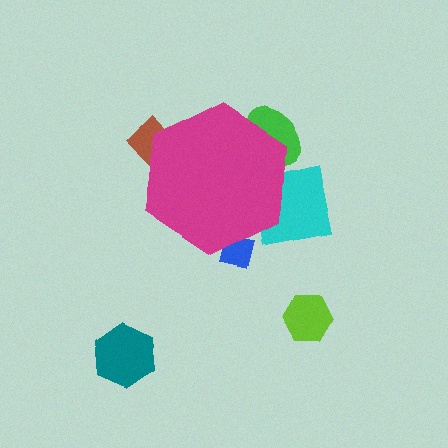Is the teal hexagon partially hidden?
No, the teal hexagon is fully visible.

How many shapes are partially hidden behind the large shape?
4 shapes are partially hidden.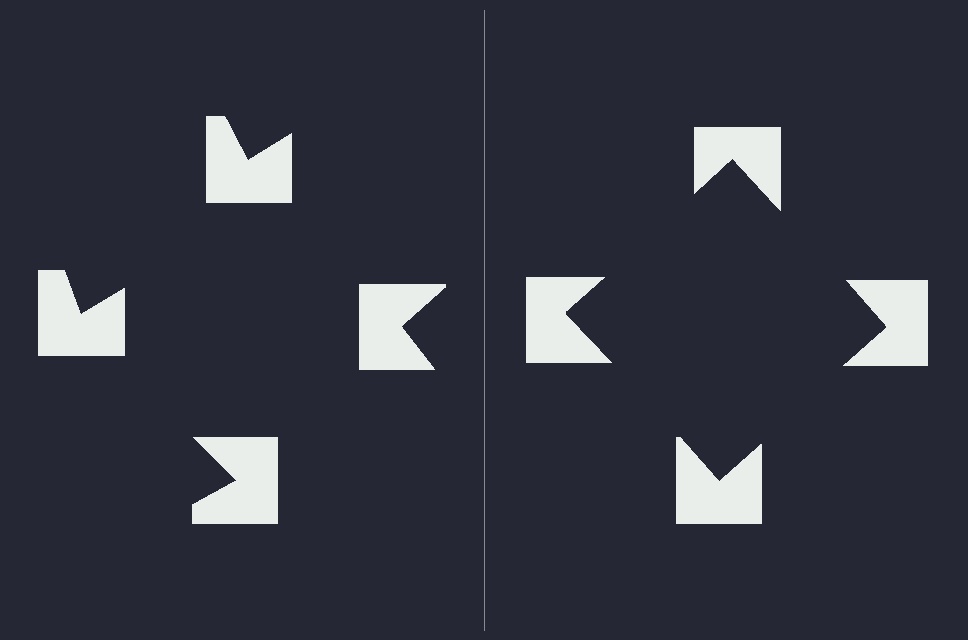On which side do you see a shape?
An illusory square appears on the right side. On the left side the wedge cuts are rotated, so no coherent shape forms.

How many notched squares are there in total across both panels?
8 — 4 on each side.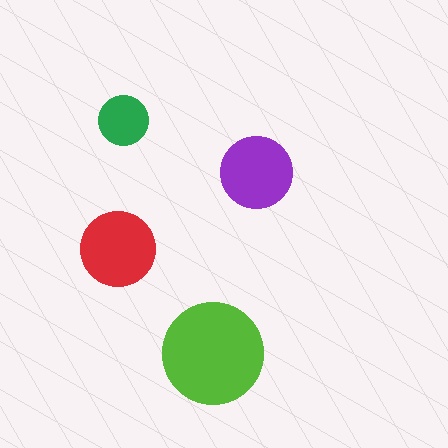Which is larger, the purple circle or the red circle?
The red one.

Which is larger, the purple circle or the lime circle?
The lime one.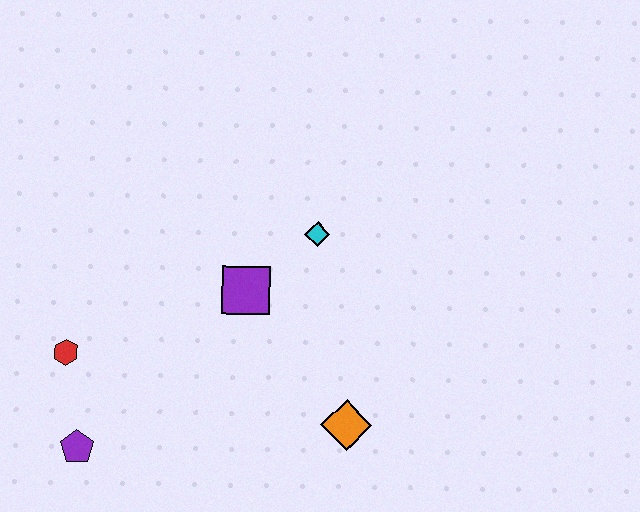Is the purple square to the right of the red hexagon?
Yes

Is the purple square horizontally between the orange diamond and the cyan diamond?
No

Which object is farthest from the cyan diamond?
The purple pentagon is farthest from the cyan diamond.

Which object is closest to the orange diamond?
The purple square is closest to the orange diamond.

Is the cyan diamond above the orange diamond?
Yes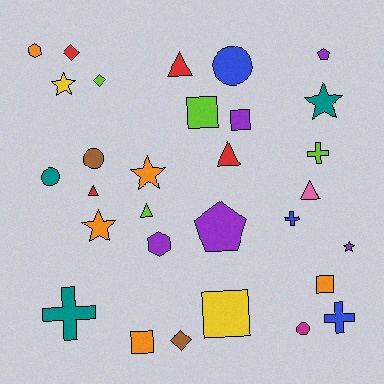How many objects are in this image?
There are 30 objects.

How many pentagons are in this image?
There are 2 pentagons.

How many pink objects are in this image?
There is 1 pink object.